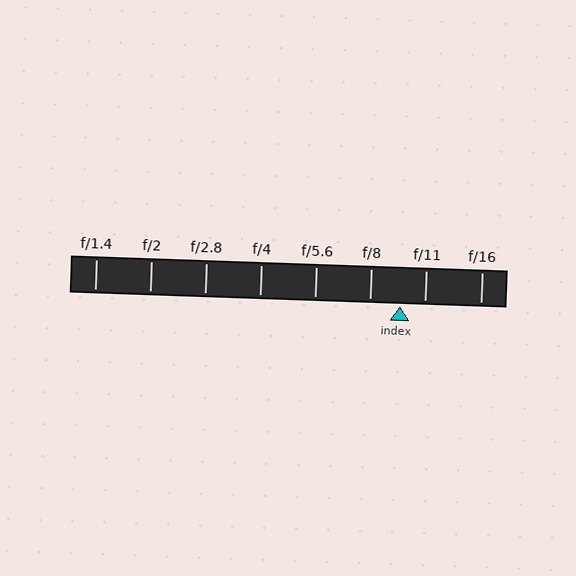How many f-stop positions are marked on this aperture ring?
There are 8 f-stop positions marked.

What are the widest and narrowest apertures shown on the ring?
The widest aperture shown is f/1.4 and the narrowest is f/16.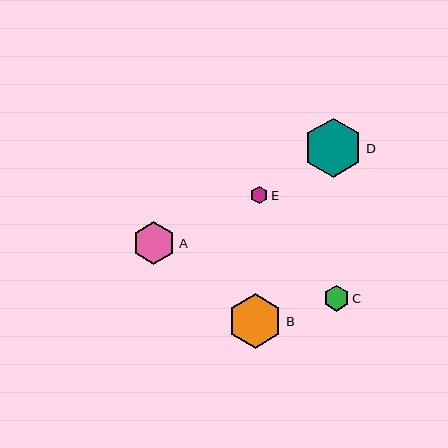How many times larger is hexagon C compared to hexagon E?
Hexagon C is approximately 1.5 times the size of hexagon E.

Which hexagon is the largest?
Hexagon D is the largest with a size of approximately 59 pixels.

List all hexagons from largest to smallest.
From largest to smallest: D, B, A, C, E.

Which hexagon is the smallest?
Hexagon E is the smallest with a size of approximately 17 pixels.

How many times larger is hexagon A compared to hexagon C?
Hexagon A is approximately 1.7 times the size of hexagon C.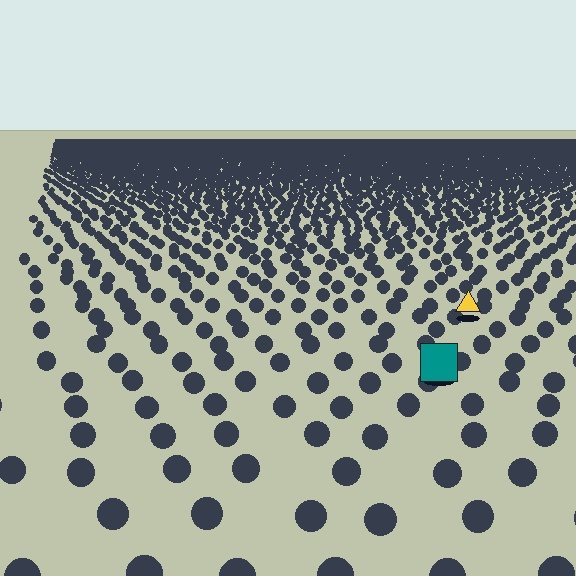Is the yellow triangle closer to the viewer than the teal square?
No. The teal square is closer — you can tell from the texture gradient: the ground texture is coarser near it.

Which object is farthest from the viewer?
The yellow triangle is farthest from the viewer. It appears smaller and the ground texture around it is denser.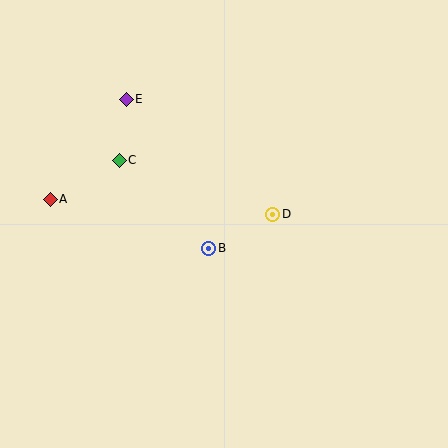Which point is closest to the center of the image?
Point B at (209, 248) is closest to the center.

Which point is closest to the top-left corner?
Point E is closest to the top-left corner.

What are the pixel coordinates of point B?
Point B is at (209, 248).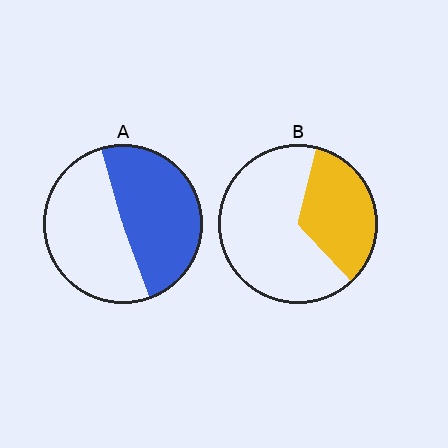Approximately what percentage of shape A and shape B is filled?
A is approximately 50% and B is approximately 35%.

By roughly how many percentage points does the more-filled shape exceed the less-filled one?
By roughly 15 percentage points (A over B).